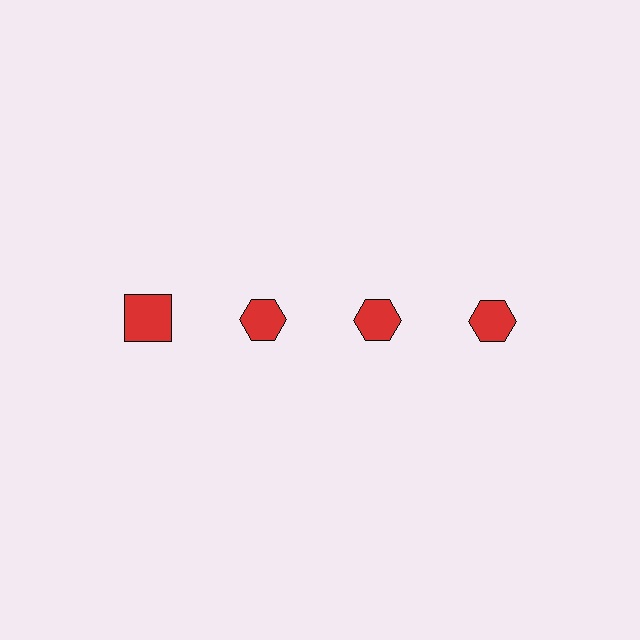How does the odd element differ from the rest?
It has a different shape: square instead of hexagon.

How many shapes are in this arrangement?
There are 4 shapes arranged in a grid pattern.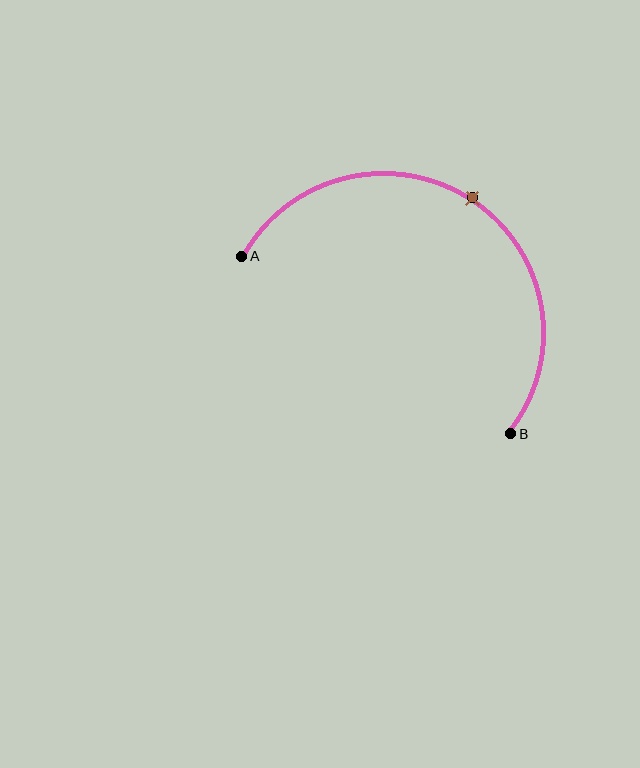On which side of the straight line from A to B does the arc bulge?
The arc bulges above the straight line connecting A and B.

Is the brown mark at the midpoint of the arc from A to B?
Yes. The brown mark lies on the arc at equal arc-length from both A and B — it is the arc midpoint.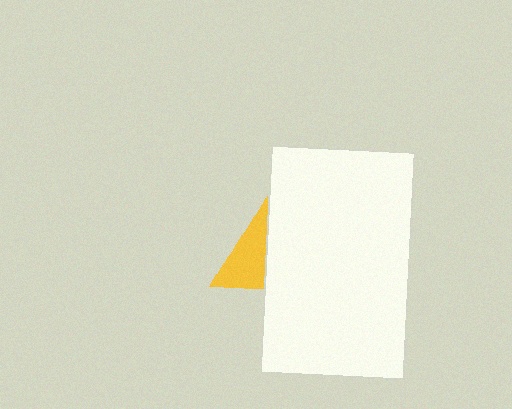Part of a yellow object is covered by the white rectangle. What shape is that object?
It is a triangle.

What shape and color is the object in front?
The object in front is a white rectangle.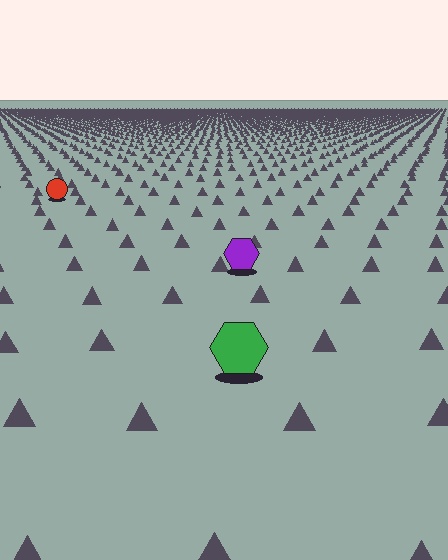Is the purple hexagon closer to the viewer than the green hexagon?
No. The green hexagon is closer — you can tell from the texture gradient: the ground texture is coarser near it.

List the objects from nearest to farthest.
From nearest to farthest: the green hexagon, the purple hexagon, the red circle.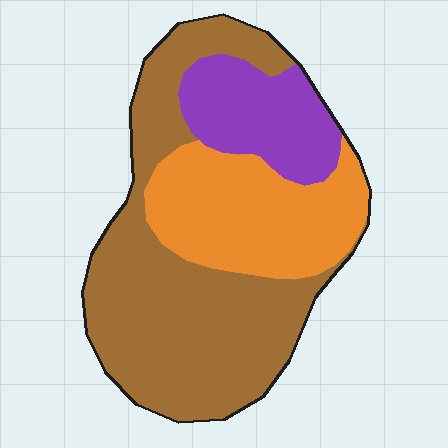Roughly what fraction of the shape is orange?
Orange takes up about one quarter (1/4) of the shape.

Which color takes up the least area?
Purple, at roughly 20%.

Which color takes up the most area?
Brown, at roughly 55%.